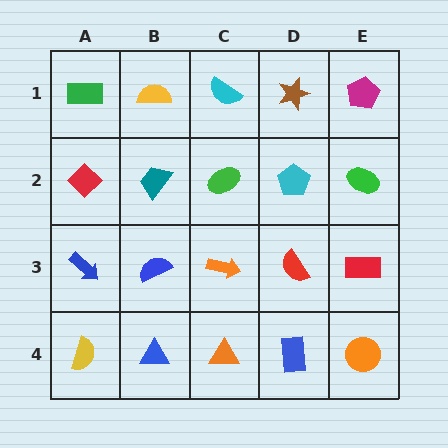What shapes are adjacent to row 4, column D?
A red semicircle (row 3, column D), an orange triangle (row 4, column C), an orange circle (row 4, column E).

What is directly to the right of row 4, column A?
A blue triangle.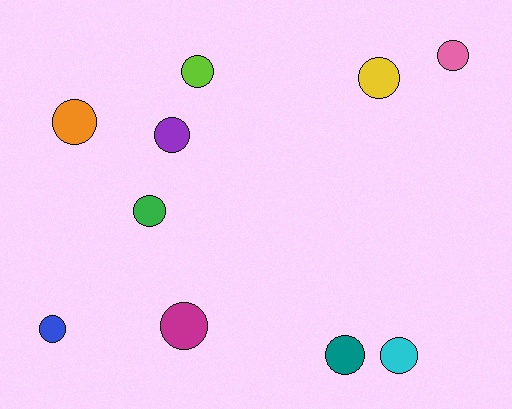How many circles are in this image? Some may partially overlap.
There are 10 circles.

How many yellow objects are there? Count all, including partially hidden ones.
There is 1 yellow object.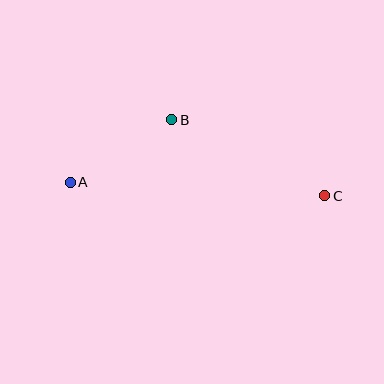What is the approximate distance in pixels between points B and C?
The distance between B and C is approximately 171 pixels.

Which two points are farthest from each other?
Points A and C are farthest from each other.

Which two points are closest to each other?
Points A and B are closest to each other.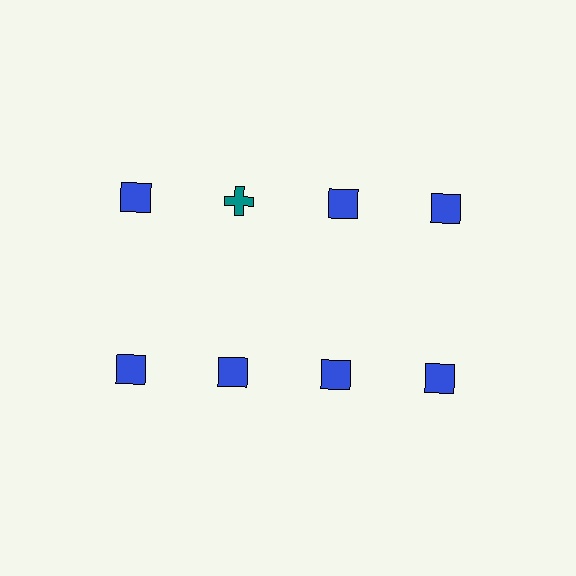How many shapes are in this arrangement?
There are 8 shapes arranged in a grid pattern.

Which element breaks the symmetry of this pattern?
The teal cross in the top row, second from left column breaks the symmetry. All other shapes are blue squares.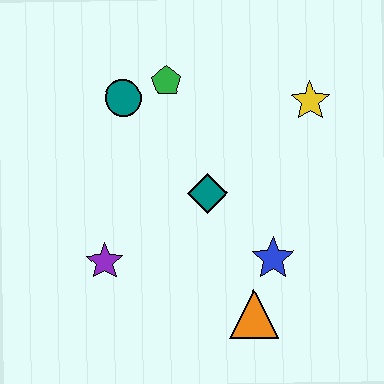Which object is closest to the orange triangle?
The blue star is closest to the orange triangle.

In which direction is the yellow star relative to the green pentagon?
The yellow star is to the right of the green pentagon.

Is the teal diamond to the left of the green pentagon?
No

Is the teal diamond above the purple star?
Yes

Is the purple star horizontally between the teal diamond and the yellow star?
No